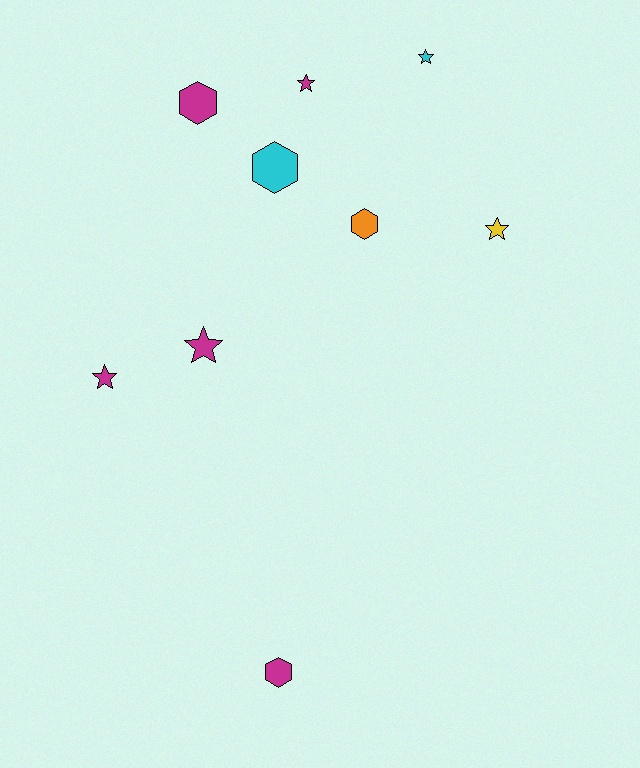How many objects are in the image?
There are 9 objects.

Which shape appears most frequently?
Star, with 5 objects.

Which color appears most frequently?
Magenta, with 5 objects.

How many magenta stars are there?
There are 3 magenta stars.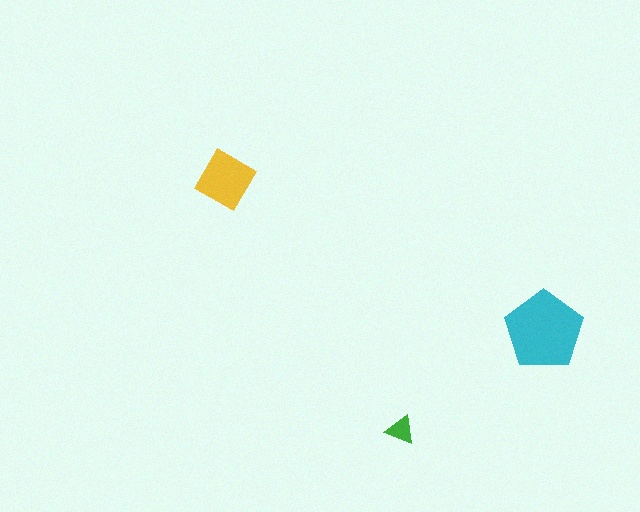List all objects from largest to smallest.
The cyan pentagon, the yellow diamond, the green triangle.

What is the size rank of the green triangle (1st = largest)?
3rd.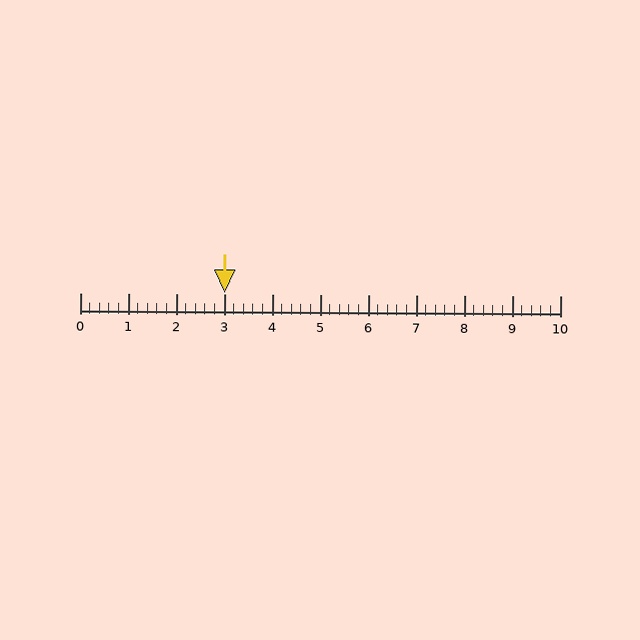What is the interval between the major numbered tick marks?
The major tick marks are spaced 1 units apart.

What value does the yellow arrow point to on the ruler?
The yellow arrow points to approximately 3.0.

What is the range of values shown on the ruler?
The ruler shows values from 0 to 10.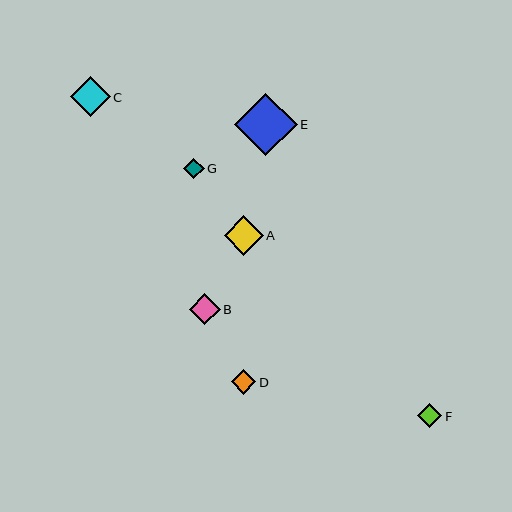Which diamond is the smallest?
Diamond G is the smallest with a size of approximately 20 pixels.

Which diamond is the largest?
Diamond E is the largest with a size of approximately 63 pixels.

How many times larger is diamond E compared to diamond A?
Diamond E is approximately 1.6 times the size of diamond A.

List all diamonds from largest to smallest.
From largest to smallest: E, C, A, B, D, F, G.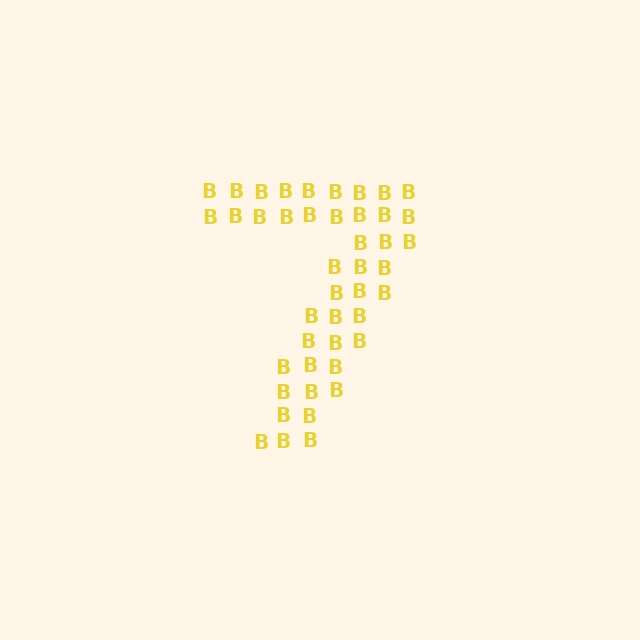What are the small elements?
The small elements are letter B's.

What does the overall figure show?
The overall figure shows the digit 7.